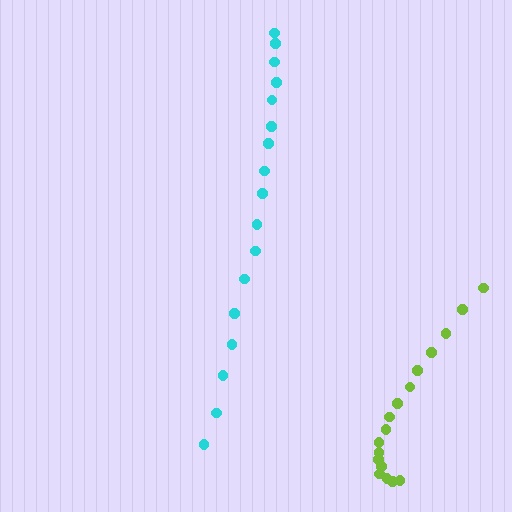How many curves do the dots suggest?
There are 2 distinct paths.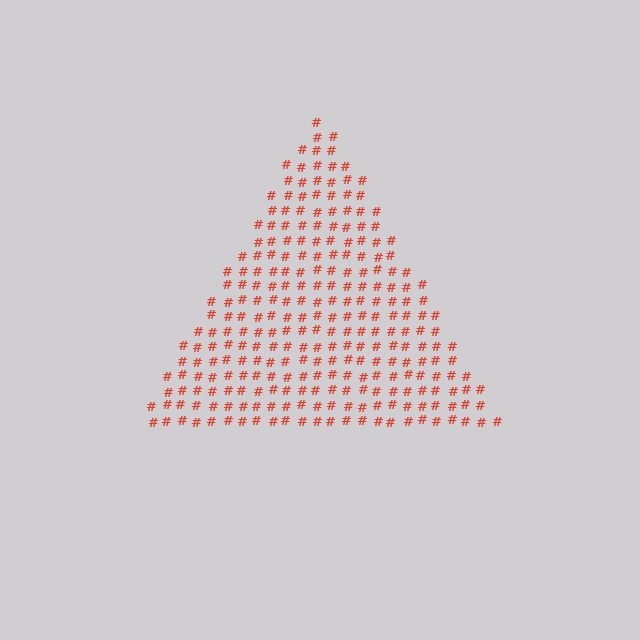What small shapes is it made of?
It is made of small hash symbols.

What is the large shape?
The large shape is a triangle.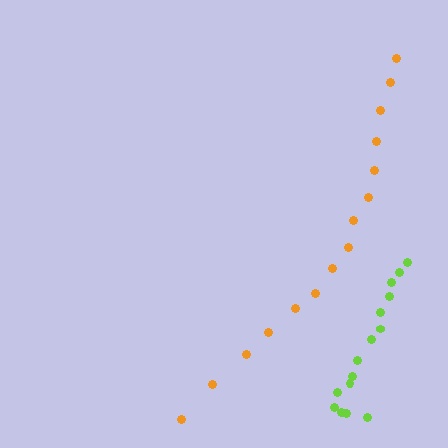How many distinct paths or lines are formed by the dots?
There are 2 distinct paths.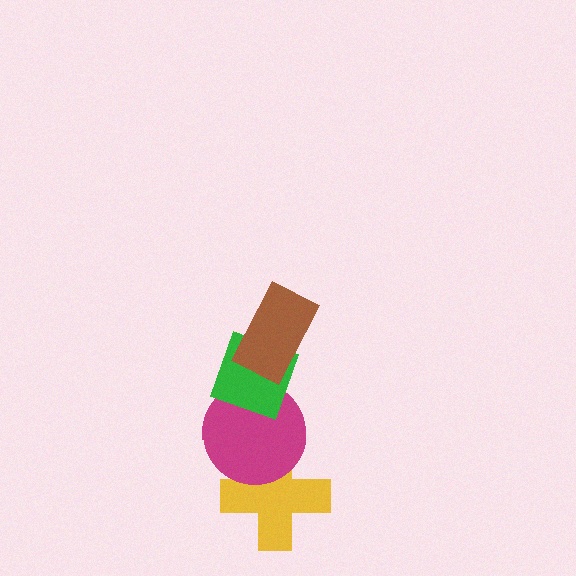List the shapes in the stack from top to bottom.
From top to bottom: the brown rectangle, the green diamond, the magenta circle, the yellow cross.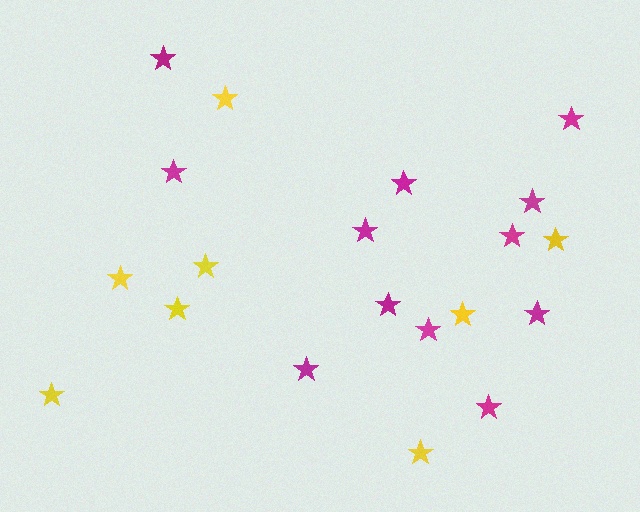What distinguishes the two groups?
There are 2 groups: one group of magenta stars (12) and one group of yellow stars (8).